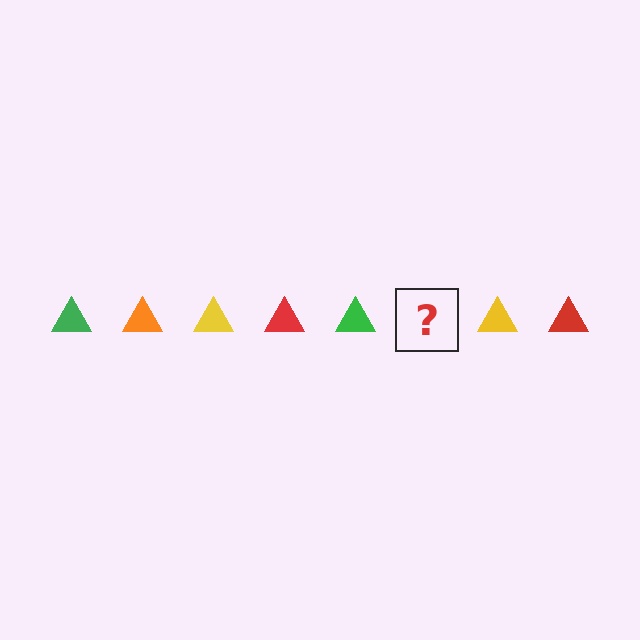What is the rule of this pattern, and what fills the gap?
The rule is that the pattern cycles through green, orange, yellow, red triangles. The gap should be filled with an orange triangle.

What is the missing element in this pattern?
The missing element is an orange triangle.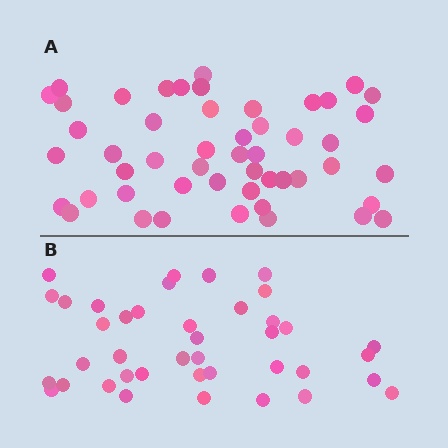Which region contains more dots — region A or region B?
Region A (the top region) has more dots.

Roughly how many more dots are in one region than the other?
Region A has roughly 10 or so more dots than region B.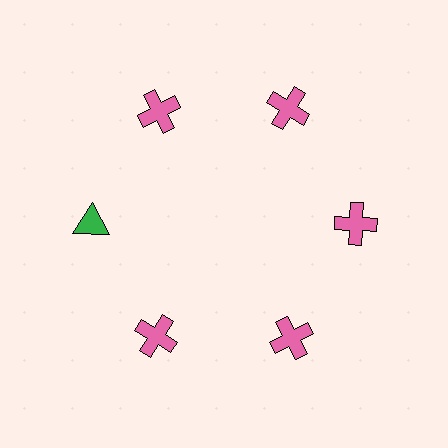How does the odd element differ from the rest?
It differs in both color (green instead of pink) and shape (triangle instead of cross).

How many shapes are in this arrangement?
There are 6 shapes arranged in a ring pattern.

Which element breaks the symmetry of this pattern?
The green triangle at roughly the 9 o'clock position breaks the symmetry. All other shapes are pink crosses.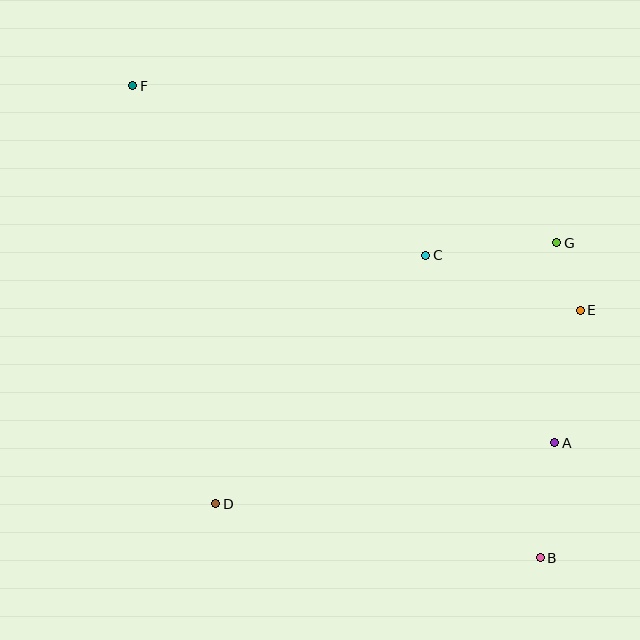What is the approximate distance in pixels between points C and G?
The distance between C and G is approximately 132 pixels.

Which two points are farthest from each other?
Points B and F are farthest from each other.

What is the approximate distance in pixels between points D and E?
The distance between D and E is approximately 413 pixels.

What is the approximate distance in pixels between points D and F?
The distance between D and F is approximately 426 pixels.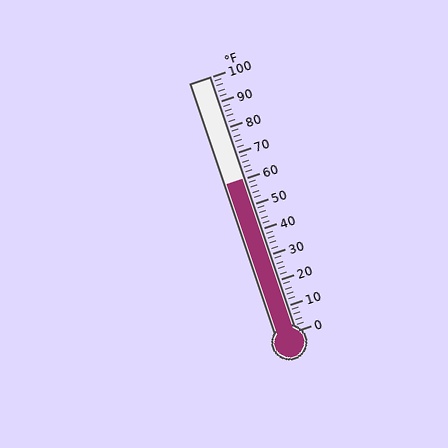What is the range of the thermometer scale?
The thermometer scale ranges from 0°F to 100°F.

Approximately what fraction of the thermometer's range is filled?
The thermometer is filled to approximately 60% of its range.